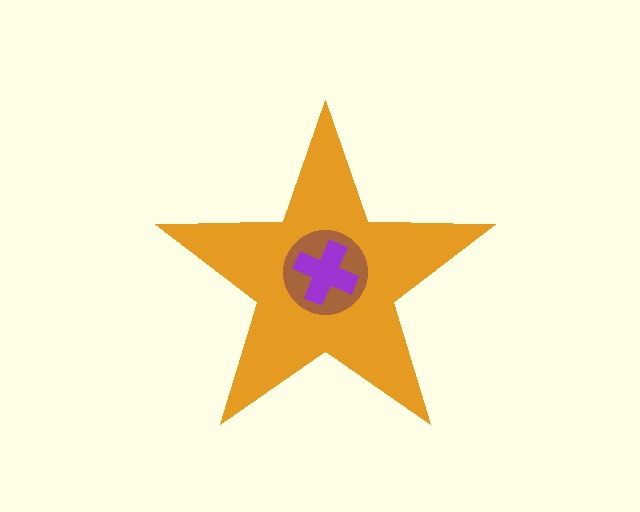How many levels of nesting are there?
3.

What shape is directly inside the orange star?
The brown circle.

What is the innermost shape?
The purple cross.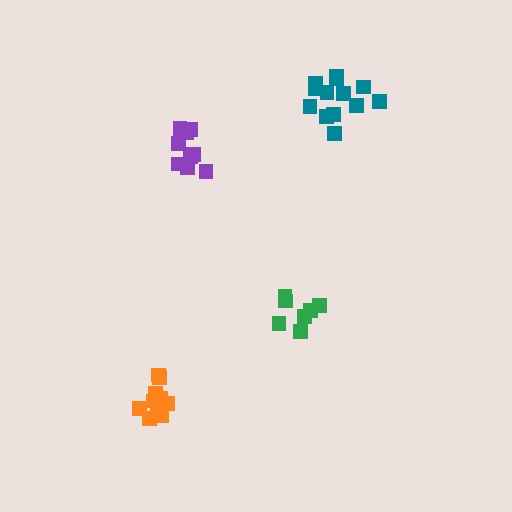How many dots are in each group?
Group 1: 13 dots, Group 2: 10 dots, Group 3: 10 dots, Group 4: 7 dots (40 total).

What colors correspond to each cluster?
The clusters are colored: teal, orange, purple, green.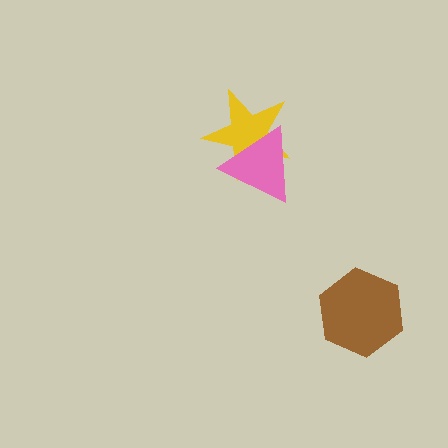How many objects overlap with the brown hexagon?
0 objects overlap with the brown hexagon.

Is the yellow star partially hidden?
Yes, it is partially covered by another shape.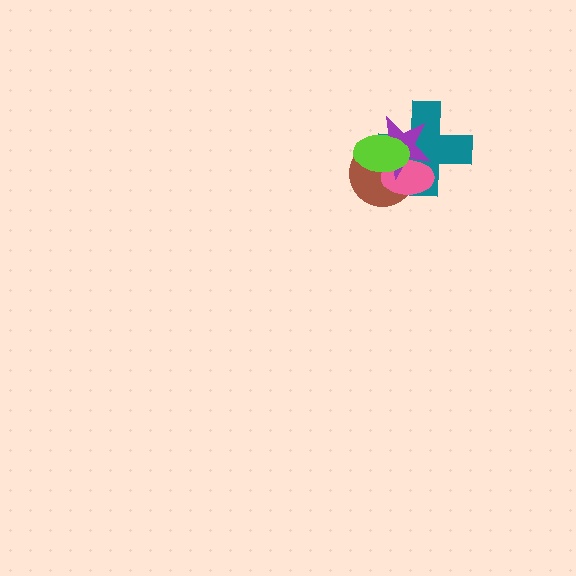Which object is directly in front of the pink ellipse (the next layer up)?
The purple star is directly in front of the pink ellipse.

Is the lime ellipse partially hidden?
No, no other shape covers it.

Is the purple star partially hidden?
Yes, it is partially covered by another shape.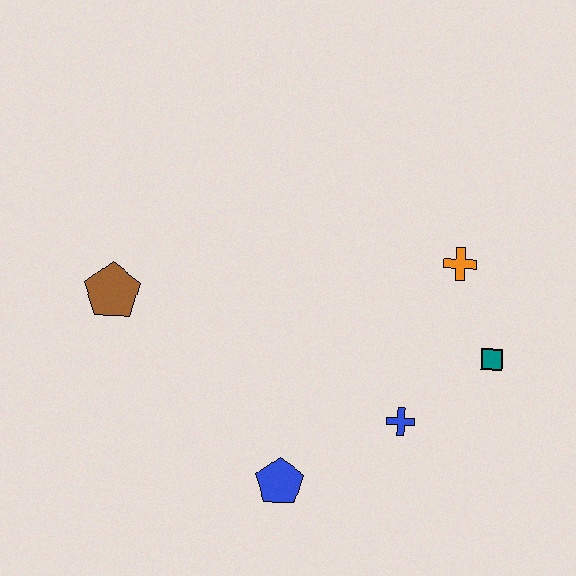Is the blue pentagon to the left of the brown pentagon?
No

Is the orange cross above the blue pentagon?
Yes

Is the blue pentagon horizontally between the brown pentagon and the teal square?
Yes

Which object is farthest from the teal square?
The brown pentagon is farthest from the teal square.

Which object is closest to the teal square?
The orange cross is closest to the teal square.